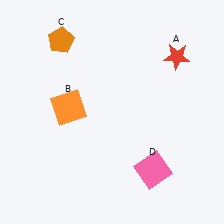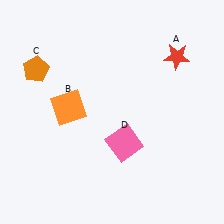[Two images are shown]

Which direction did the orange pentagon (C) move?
The orange pentagon (C) moved down.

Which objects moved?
The objects that moved are: the orange pentagon (C), the pink square (D).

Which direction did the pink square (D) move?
The pink square (D) moved left.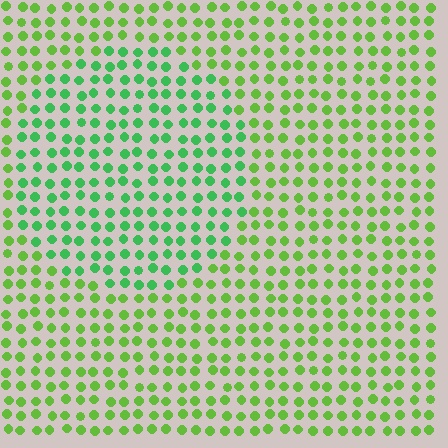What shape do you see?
I see a circle.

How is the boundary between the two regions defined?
The boundary is defined purely by a slight shift in hue (about 31 degrees). Spacing, size, and orientation are identical on both sides.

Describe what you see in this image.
The image is filled with small lime elements in a uniform arrangement. A circle-shaped region is visible where the elements are tinted to a slightly different hue, forming a subtle color boundary.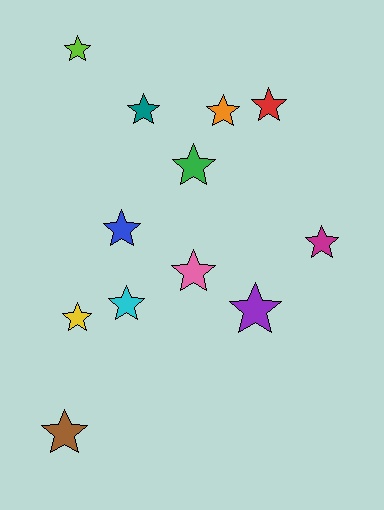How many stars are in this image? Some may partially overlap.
There are 12 stars.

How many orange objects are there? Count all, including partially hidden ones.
There is 1 orange object.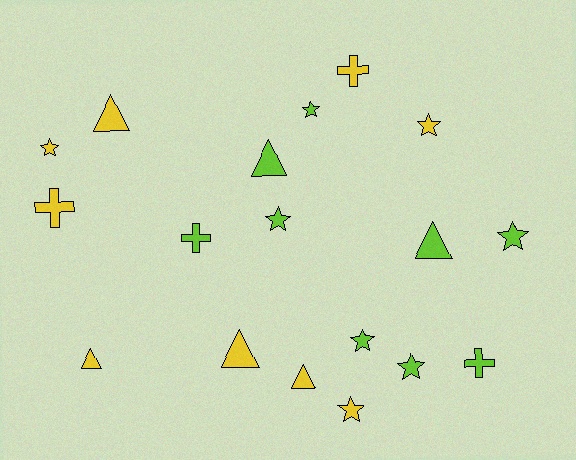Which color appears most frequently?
Lime, with 9 objects.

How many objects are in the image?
There are 18 objects.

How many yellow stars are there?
There are 3 yellow stars.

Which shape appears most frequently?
Star, with 8 objects.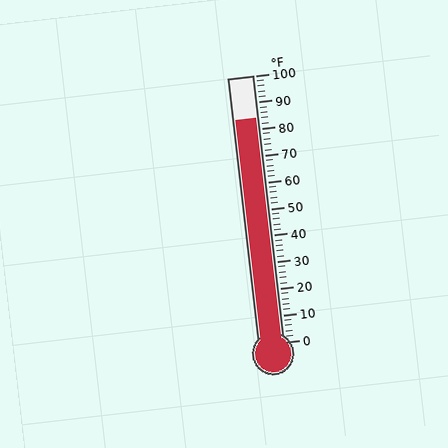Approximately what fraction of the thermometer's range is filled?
The thermometer is filled to approximately 85% of its range.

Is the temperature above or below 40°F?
The temperature is above 40°F.